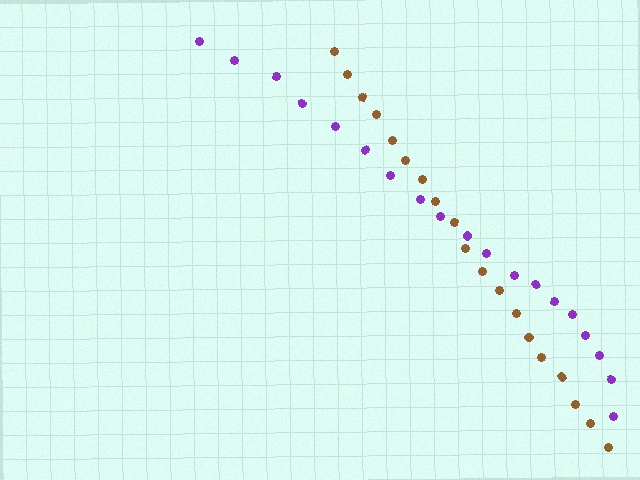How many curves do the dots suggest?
There are 2 distinct paths.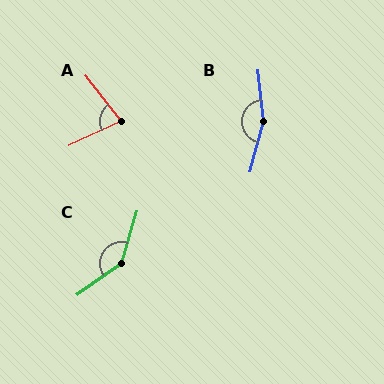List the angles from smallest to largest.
A (77°), C (141°), B (159°).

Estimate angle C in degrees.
Approximately 141 degrees.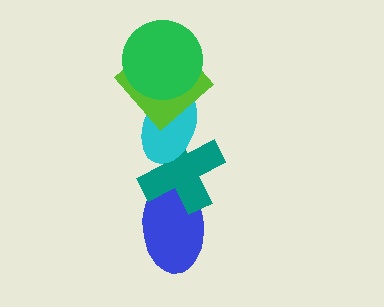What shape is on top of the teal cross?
The cyan ellipse is on top of the teal cross.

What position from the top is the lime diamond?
The lime diamond is 2nd from the top.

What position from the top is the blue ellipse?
The blue ellipse is 5th from the top.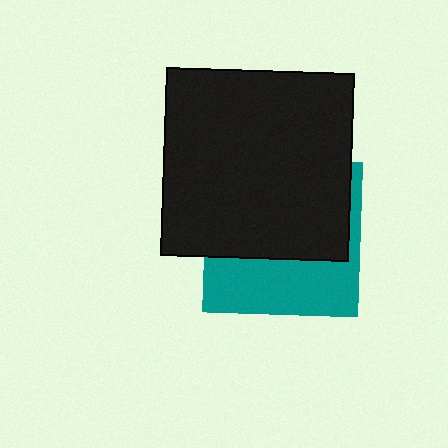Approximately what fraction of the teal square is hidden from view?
Roughly 59% of the teal square is hidden behind the black square.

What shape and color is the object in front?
The object in front is a black square.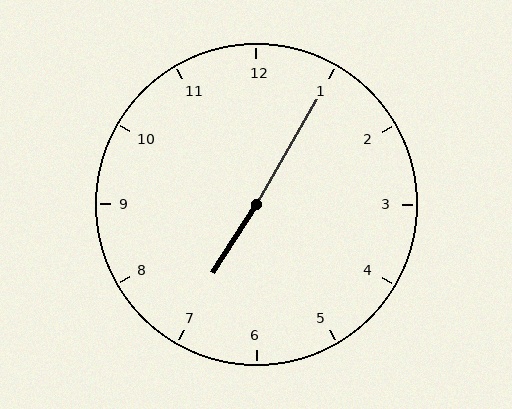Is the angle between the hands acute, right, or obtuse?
It is obtuse.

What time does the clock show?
7:05.